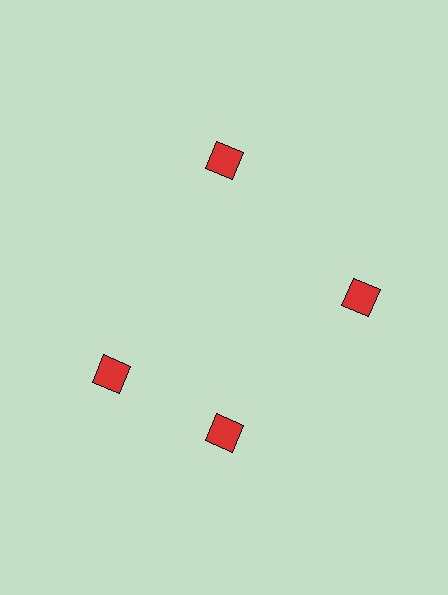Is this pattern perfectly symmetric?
No. The 4 red diamonds are arranged in a ring, but one element near the 9 o'clock position is rotated out of alignment along the ring, breaking the 4-fold rotational symmetry.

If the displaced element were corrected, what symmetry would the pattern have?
It would have 4-fold rotational symmetry — the pattern would map onto itself every 90 degrees.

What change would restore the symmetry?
The symmetry would be restored by rotating it back into even spacing with its neighbors so that all 4 diamonds sit at equal angles and equal distance from the center.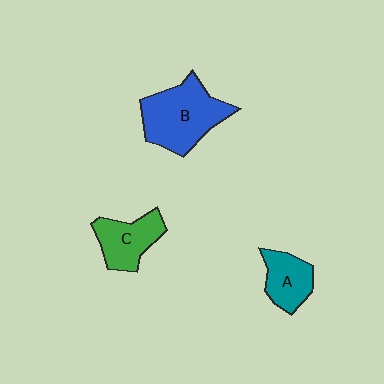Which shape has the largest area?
Shape B (blue).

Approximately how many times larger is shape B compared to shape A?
Approximately 1.9 times.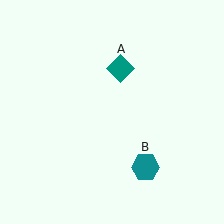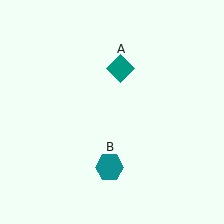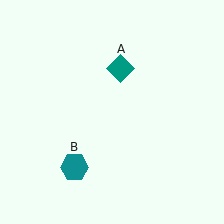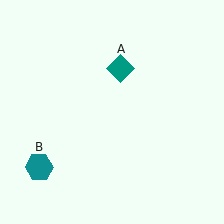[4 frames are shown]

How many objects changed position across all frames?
1 object changed position: teal hexagon (object B).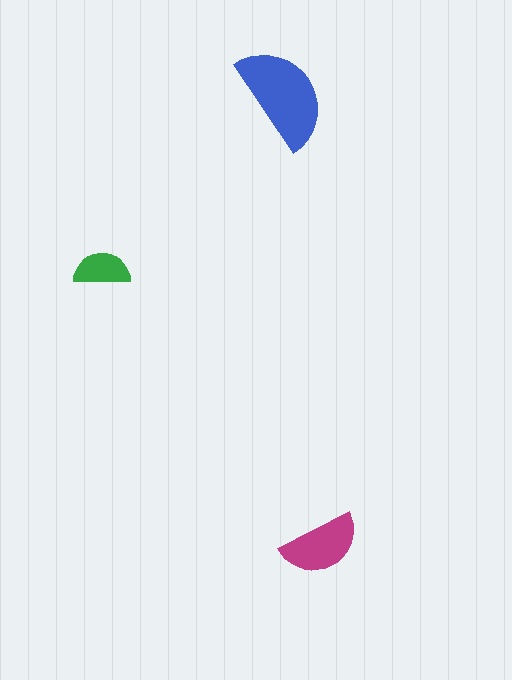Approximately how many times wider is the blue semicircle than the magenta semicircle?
About 1.5 times wider.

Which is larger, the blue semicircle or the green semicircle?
The blue one.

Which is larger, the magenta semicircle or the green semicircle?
The magenta one.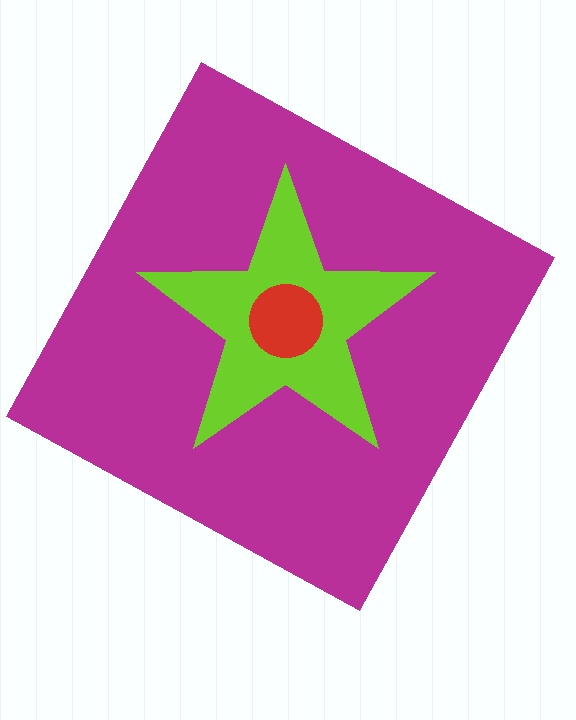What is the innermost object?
The red circle.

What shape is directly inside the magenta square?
The lime star.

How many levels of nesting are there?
3.